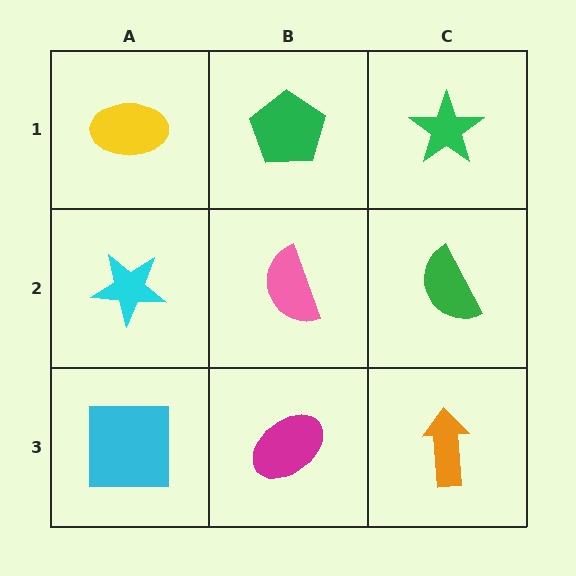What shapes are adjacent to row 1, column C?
A green semicircle (row 2, column C), a green pentagon (row 1, column B).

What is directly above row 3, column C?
A green semicircle.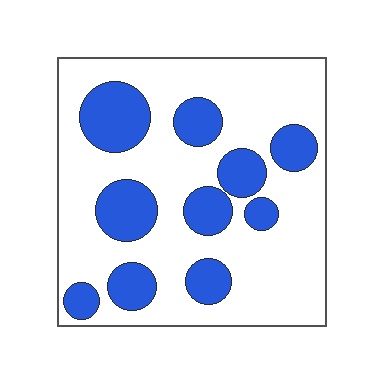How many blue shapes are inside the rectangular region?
10.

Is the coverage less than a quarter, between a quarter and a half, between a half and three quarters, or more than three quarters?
Between a quarter and a half.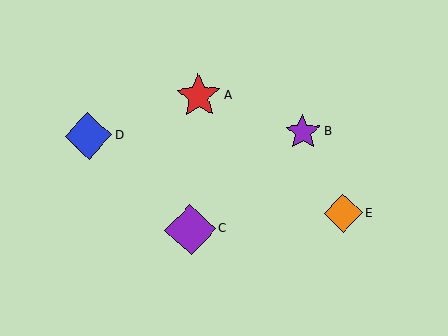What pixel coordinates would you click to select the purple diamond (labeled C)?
Click at (190, 230) to select the purple diamond C.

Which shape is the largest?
The purple diamond (labeled C) is the largest.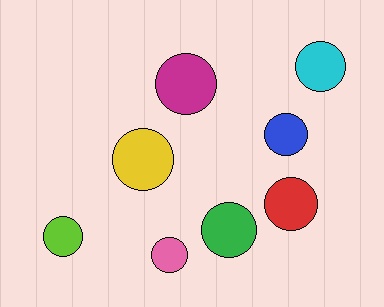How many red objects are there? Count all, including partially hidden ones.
There is 1 red object.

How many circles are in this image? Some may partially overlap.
There are 8 circles.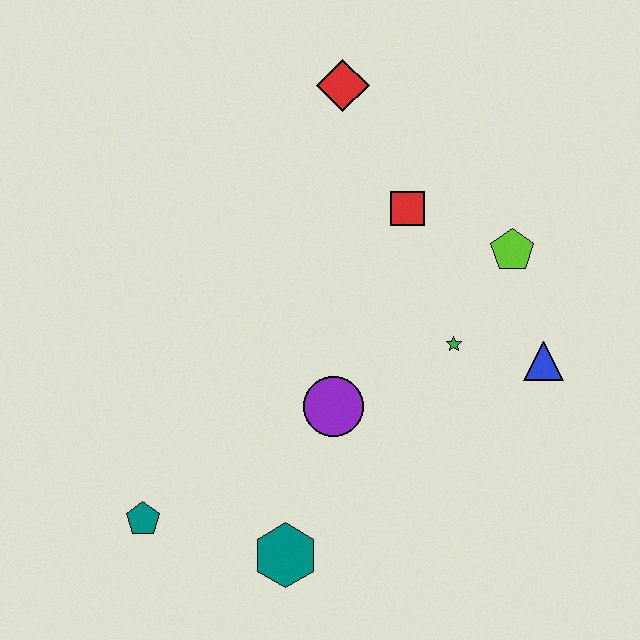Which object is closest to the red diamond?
The red square is closest to the red diamond.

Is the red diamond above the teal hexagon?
Yes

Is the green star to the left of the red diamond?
No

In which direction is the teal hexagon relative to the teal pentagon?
The teal hexagon is to the right of the teal pentagon.